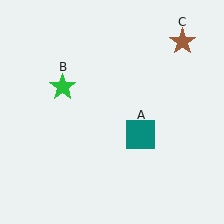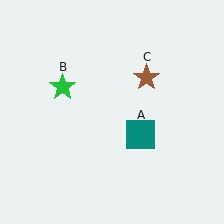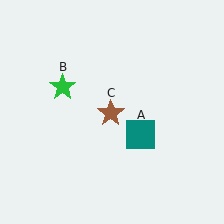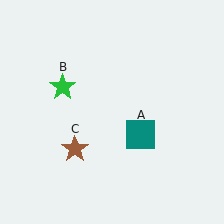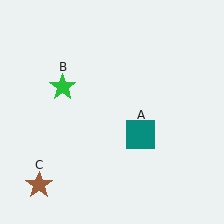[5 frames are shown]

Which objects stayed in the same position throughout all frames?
Teal square (object A) and green star (object B) remained stationary.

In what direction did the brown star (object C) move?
The brown star (object C) moved down and to the left.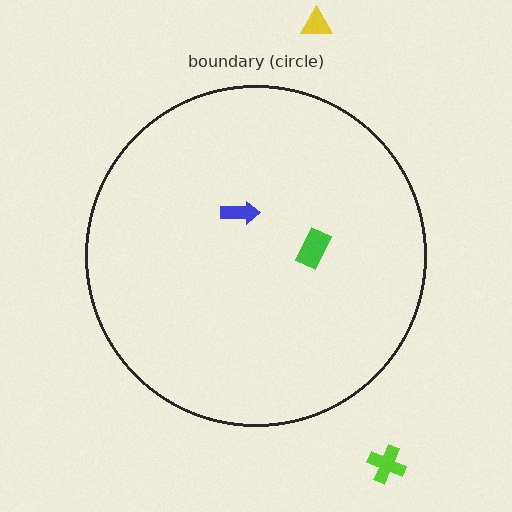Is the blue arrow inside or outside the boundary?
Inside.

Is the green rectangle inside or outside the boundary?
Inside.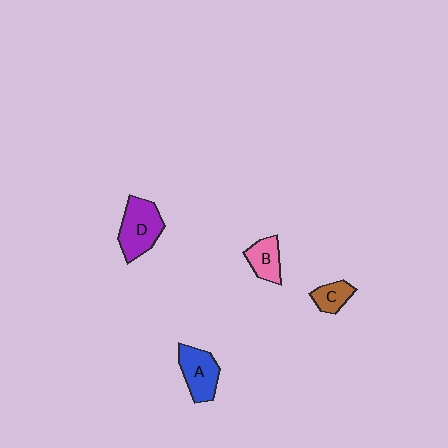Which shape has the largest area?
Shape D (purple).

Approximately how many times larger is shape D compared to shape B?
Approximately 1.6 times.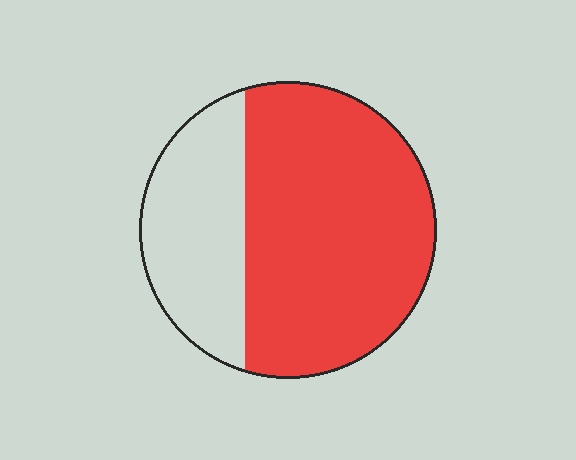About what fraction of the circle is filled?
About two thirds (2/3).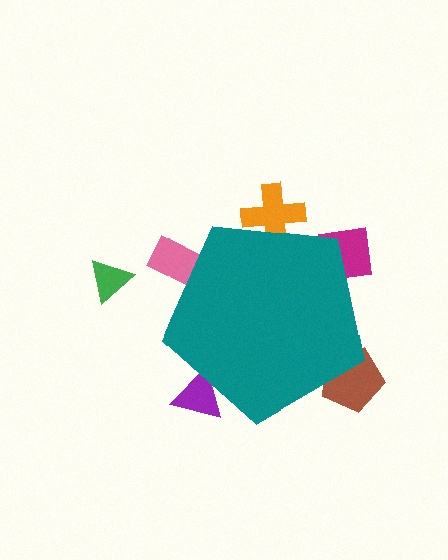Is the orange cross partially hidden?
Yes, the orange cross is partially hidden behind the teal pentagon.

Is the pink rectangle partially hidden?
Yes, the pink rectangle is partially hidden behind the teal pentagon.